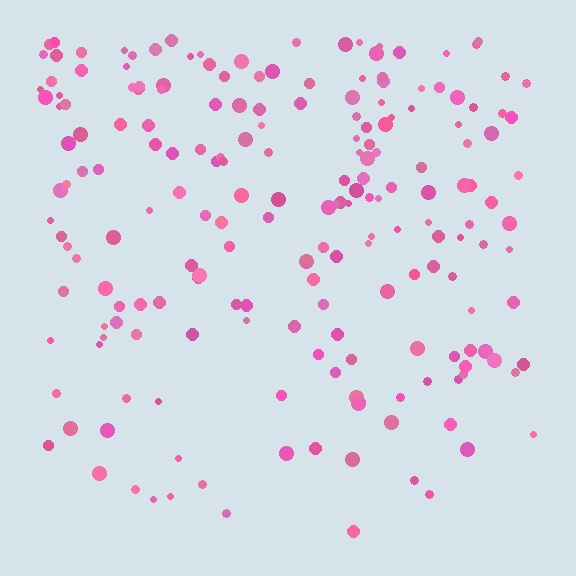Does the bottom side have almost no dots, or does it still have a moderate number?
Still a moderate number, just noticeably fewer than the top.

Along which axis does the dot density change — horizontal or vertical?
Vertical.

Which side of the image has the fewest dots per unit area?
The bottom.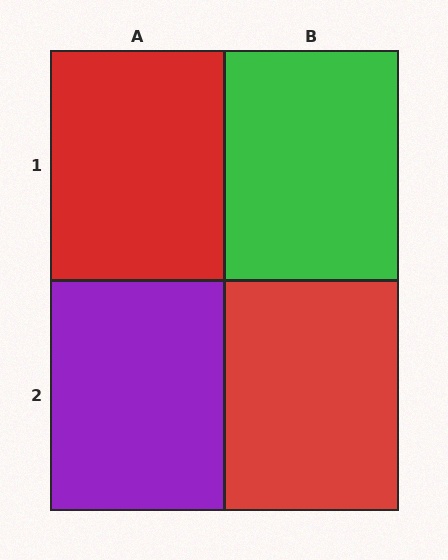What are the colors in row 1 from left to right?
Red, green.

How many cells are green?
1 cell is green.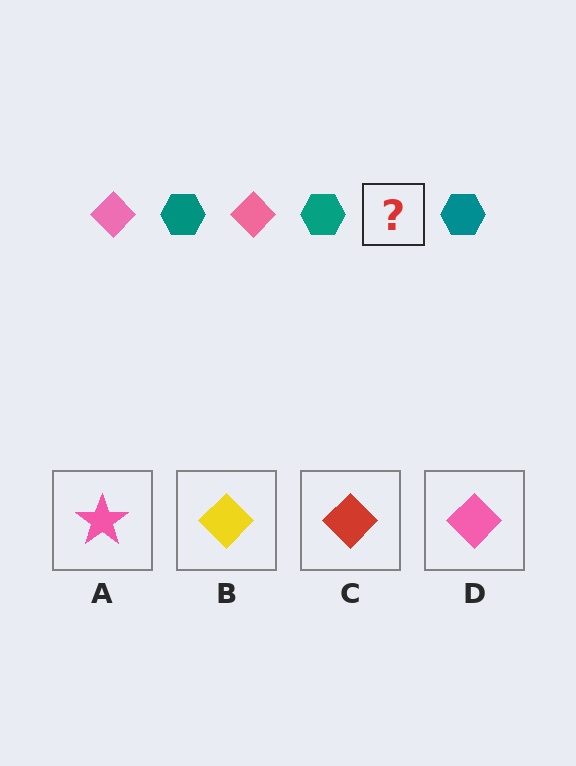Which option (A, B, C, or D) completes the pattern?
D.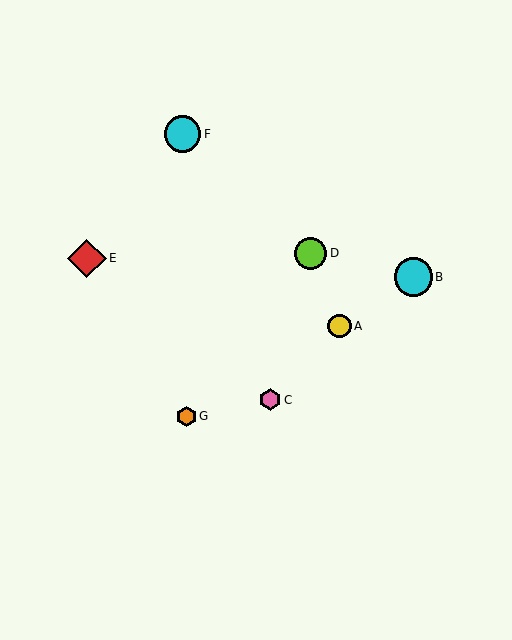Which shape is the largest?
The red diamond (labeled E) is the largest.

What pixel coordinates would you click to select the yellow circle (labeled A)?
Click at (339, 326) to select the yellow circle A.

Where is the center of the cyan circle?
The center of the cyan circle is at (183, 134).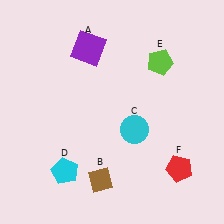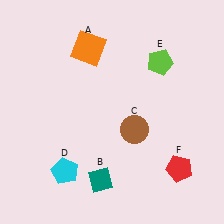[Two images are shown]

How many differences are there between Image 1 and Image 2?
There are 3 differences between the two images.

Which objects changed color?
A changed from purple to orange. B changed from brown to teal. C changed from cyan to brown.